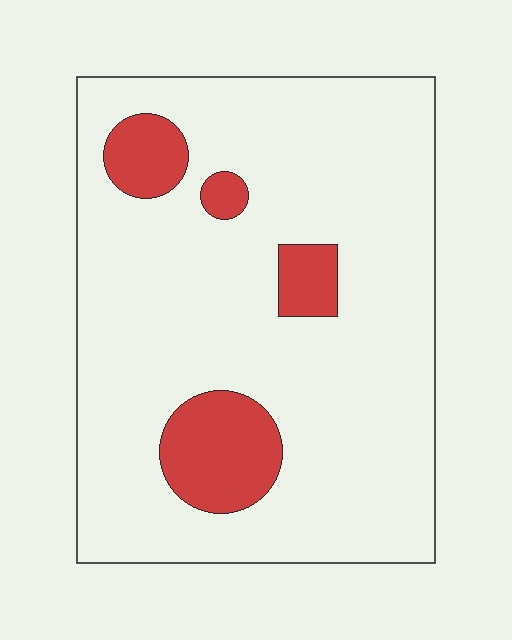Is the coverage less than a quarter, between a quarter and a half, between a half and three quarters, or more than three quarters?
Less than a quarter.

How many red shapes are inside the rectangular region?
4.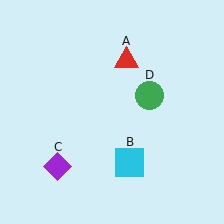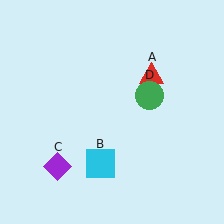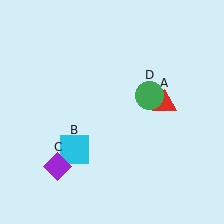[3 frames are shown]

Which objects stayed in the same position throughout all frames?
Purple diamond (object C) and green circle (object D) remained stationary.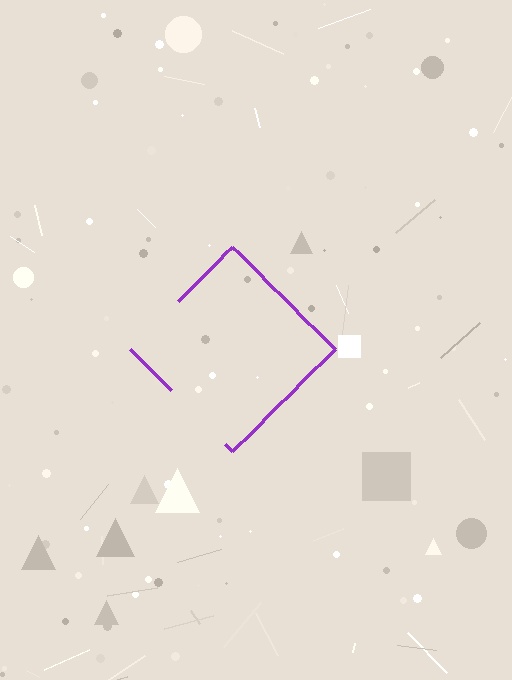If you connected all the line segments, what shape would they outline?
They would outline a diamond.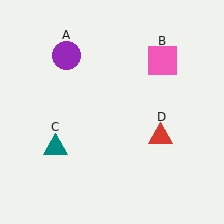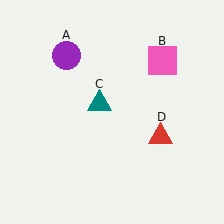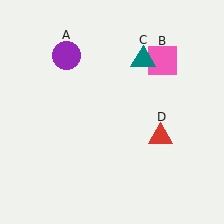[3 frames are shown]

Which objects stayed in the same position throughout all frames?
Purple circle (object A) and pink square (object B) and red triangle (object D) remained stationary.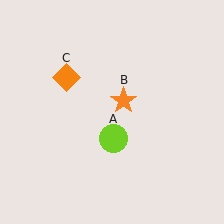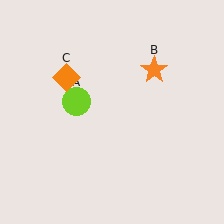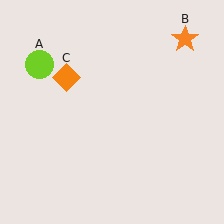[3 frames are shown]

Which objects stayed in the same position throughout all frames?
Orange diamond (object C) remained stationary.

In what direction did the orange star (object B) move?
The orange star (object B) moved up and to the right.